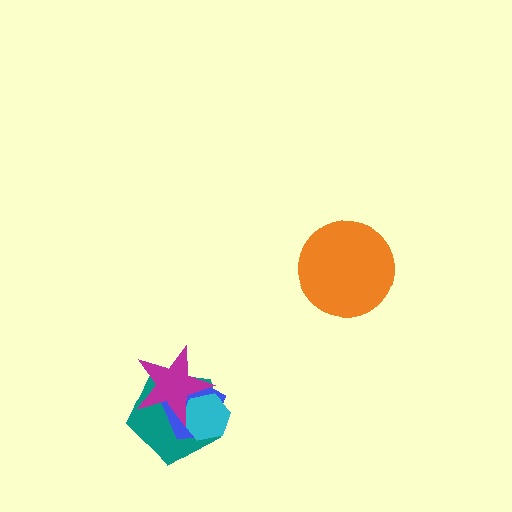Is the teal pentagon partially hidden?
Yes, it is partially covered by another shape.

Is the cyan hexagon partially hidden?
Yes, it is partially covered by another shape.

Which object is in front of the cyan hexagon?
The magenta star is in front of the cyan hexagon.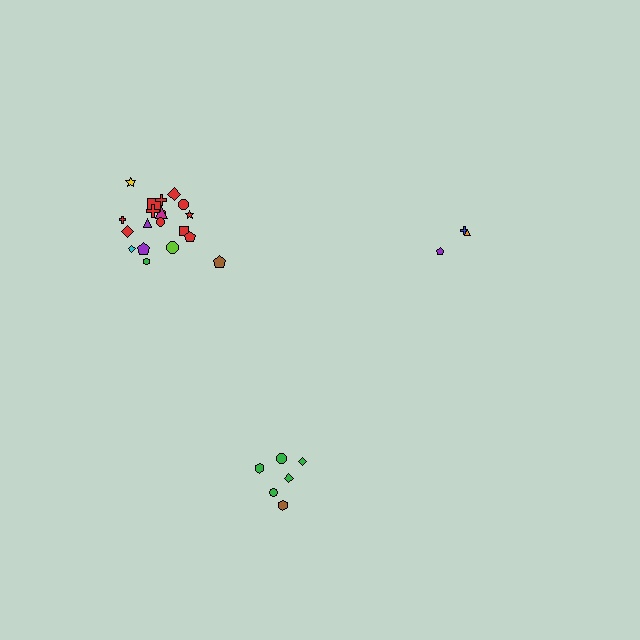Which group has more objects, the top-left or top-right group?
The top-left group.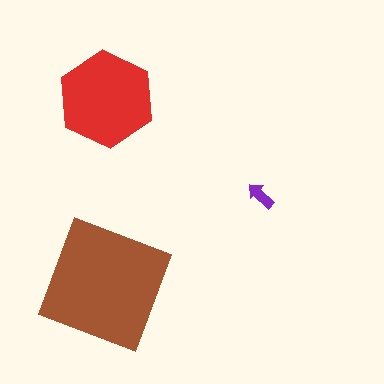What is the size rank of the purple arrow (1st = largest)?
3rd.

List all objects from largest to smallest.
The brown square, the red hexagon, the purple arrow.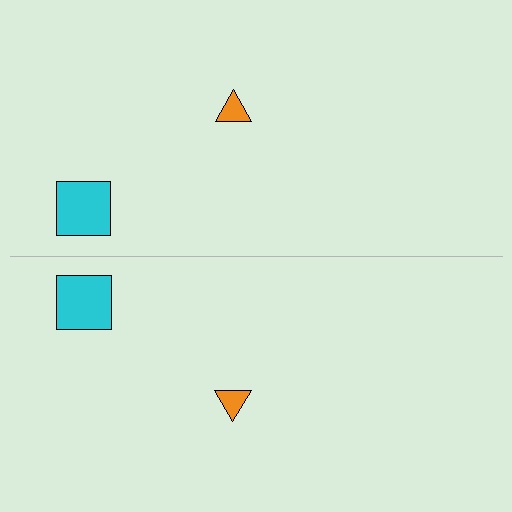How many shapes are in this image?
There are 4 shapes in this image.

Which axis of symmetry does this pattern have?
The pattern has a horizontal axis of symmetry running through the center of the image.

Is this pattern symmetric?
Yes, this pattern has bilateral (reflection) symmetry.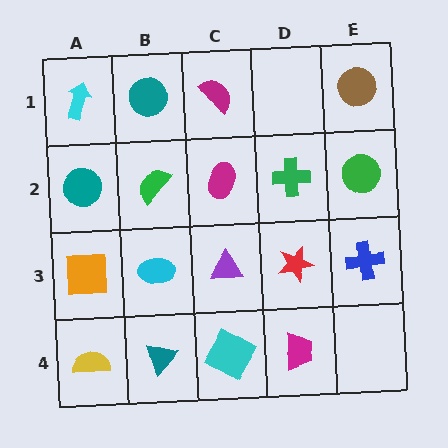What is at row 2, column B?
A green semicircle.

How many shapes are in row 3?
5 shapes.